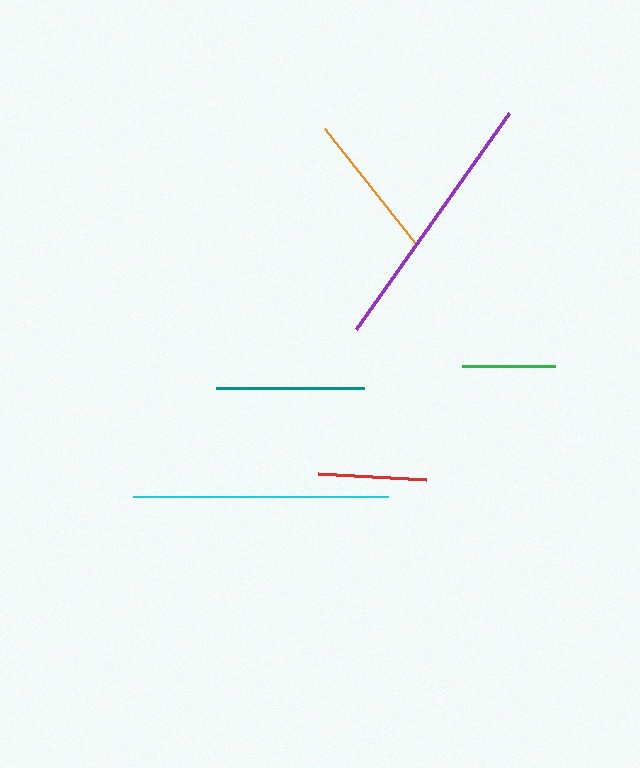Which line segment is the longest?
The purple line is the longest at approximately 264 pixels.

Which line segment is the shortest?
The green line is the shortest at approximately 93 pixels.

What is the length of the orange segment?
The orange segment is approximately 147 pixels long.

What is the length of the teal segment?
The teal segment is approximately 148 pixels long.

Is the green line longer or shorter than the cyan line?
The cyan line is longer than the green line.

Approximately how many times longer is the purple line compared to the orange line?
The purple line is approximately 1.8 times the length of the orange line.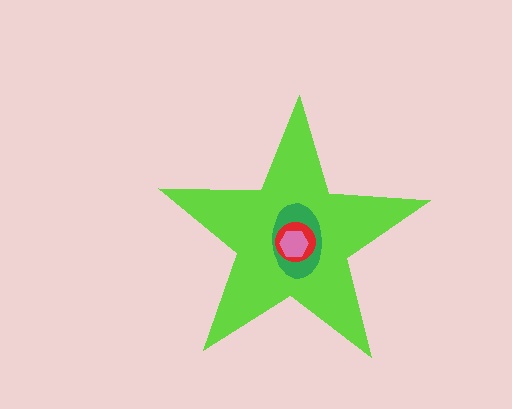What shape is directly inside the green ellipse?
The red circle.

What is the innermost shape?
The pink hexagon.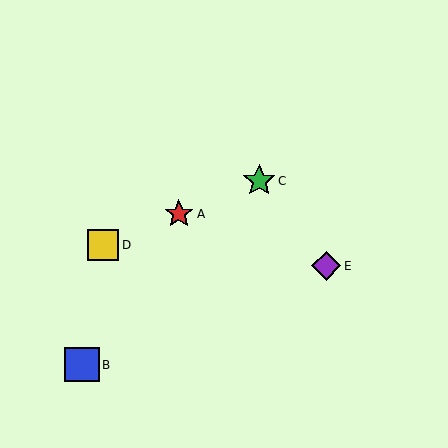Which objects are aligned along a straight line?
Objects A, C, D are aligned along a straight line.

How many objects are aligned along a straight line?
3 objects (A, C, D) are aligned along a straight line.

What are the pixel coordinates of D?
Object D is at (103, 245).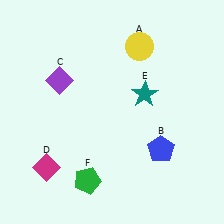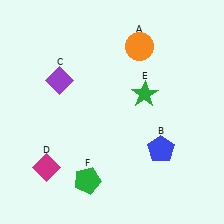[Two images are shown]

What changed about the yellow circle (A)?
In Image 1, A is yellow. In Image 2, it changed to orange.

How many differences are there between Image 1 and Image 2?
There are 2 differences between the two images.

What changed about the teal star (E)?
In Image 1, E is teal. In Image 2, it changed to green.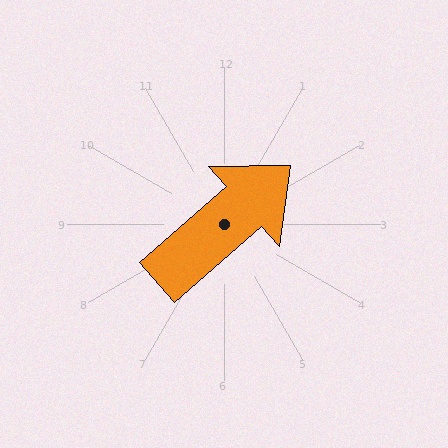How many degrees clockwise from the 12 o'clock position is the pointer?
Approximately 49 degrees.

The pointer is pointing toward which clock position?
Roughly 2 o'clock.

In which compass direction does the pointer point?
Northeast.